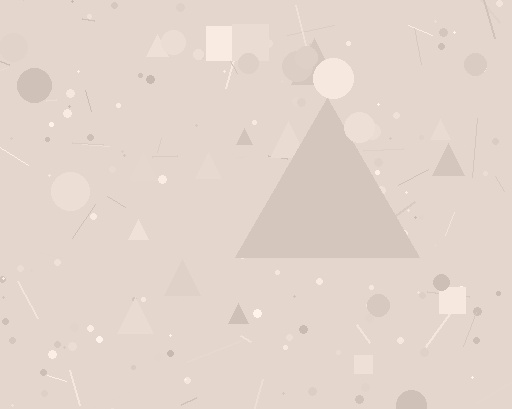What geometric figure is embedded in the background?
A triangle is embedded in the background.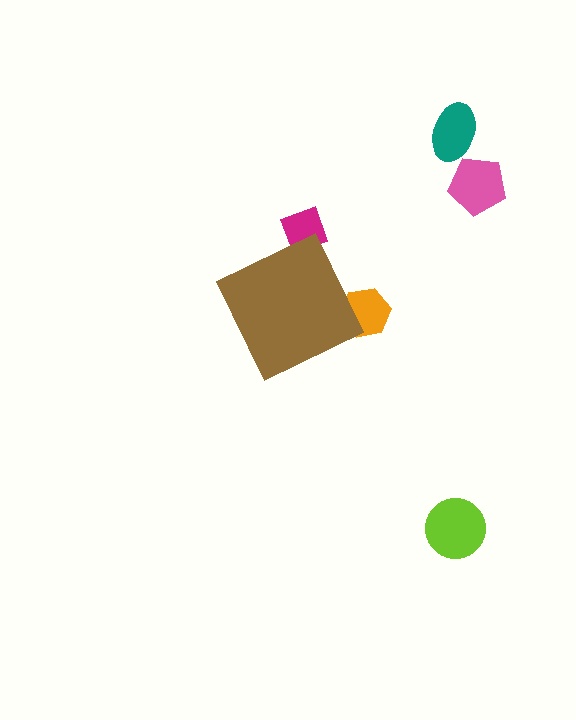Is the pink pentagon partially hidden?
No, the pink pentagon is fully visible.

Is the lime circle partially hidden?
No, the lime circle is fully visible.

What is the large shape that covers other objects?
A brown diamond.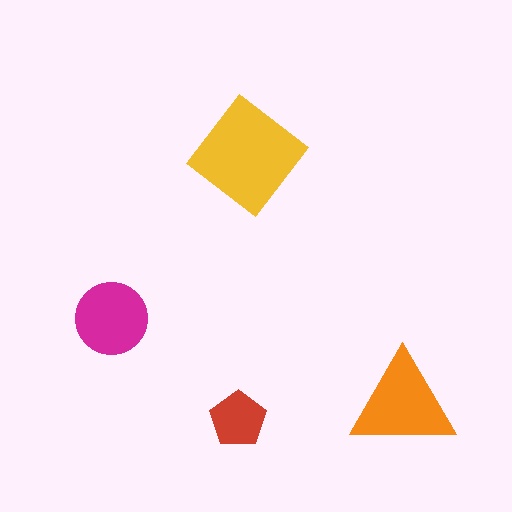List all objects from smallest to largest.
The red pentagon, the magenta circle, the orange triangle, the yellow diamond.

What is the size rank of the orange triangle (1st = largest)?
2nd.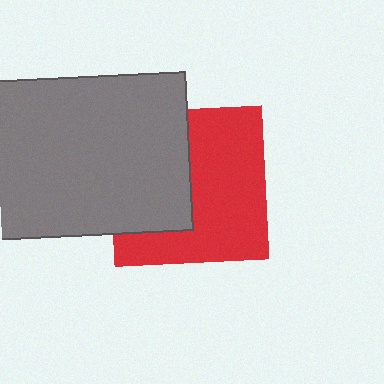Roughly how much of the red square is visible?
About half of it is visible (roughly 59%).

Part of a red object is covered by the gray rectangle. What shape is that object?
It is a square.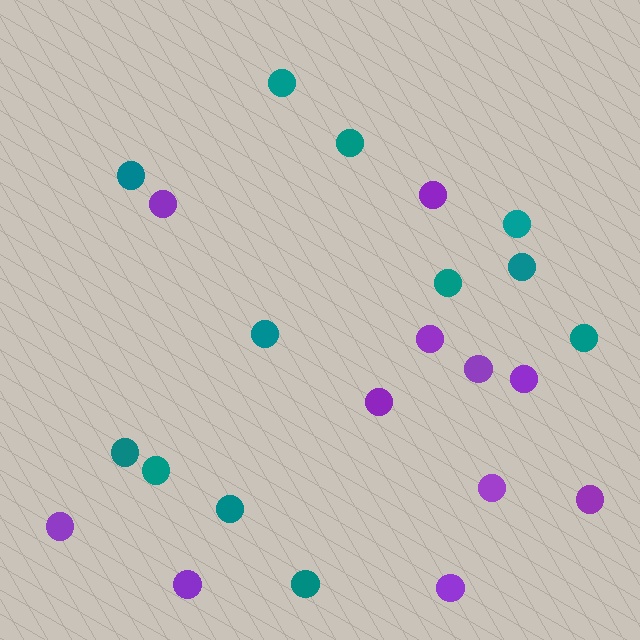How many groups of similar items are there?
There are 2 groups: one group of purple circles (11) and one group of teal circles (12).